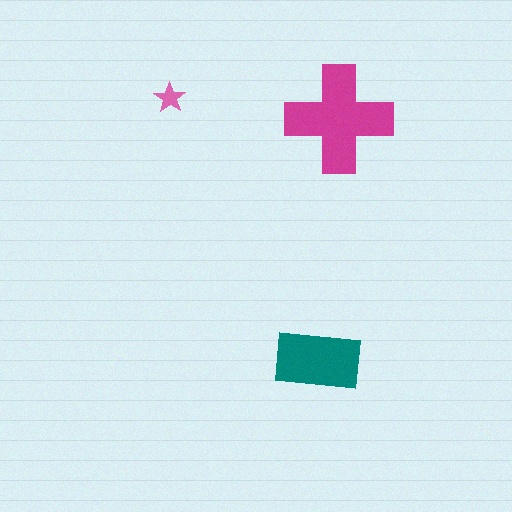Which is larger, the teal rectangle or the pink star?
The teal rectangle.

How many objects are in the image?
There are 3 objects in the image.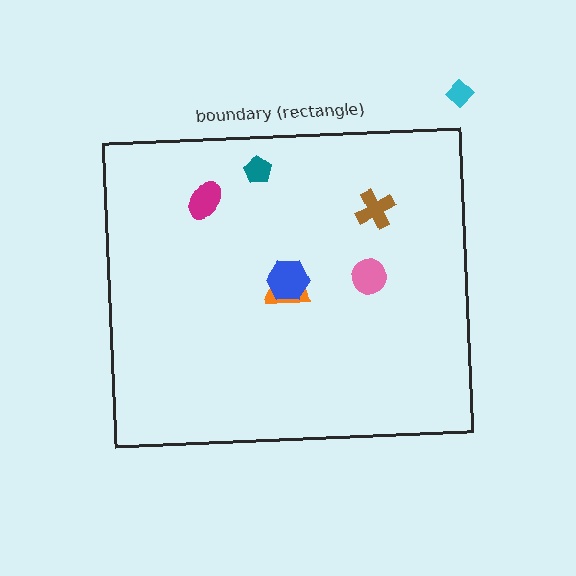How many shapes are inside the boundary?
6 inside, 1 outside.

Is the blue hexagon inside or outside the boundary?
Inside.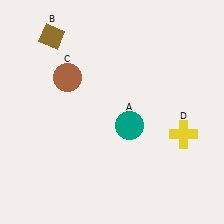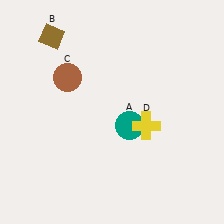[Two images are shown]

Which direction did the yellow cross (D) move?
The yellow cross (D) moved left.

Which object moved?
The yellow cross (D) moved left.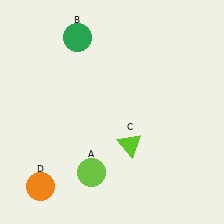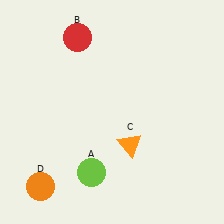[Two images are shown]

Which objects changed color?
B changed from green to red. C changed from lime to orange.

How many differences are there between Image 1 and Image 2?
There are 2 differences between the two images.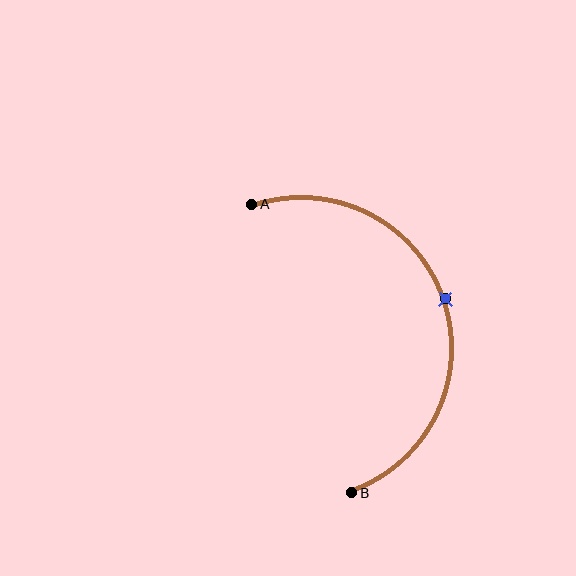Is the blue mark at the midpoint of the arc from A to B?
Yes. The blue mark lies on the arc at equal arc-length from both A and B — it is the arc midpoint.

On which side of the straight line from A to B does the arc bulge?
The arc bulges to the right of the straight line connecting A and B.